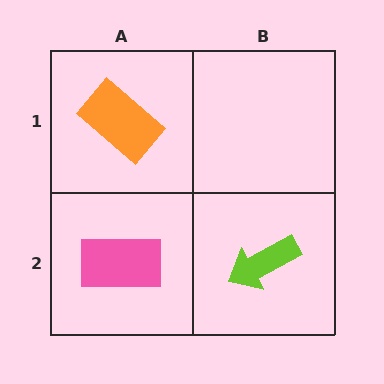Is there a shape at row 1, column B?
No, that cell is empty.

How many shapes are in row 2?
2 shapes.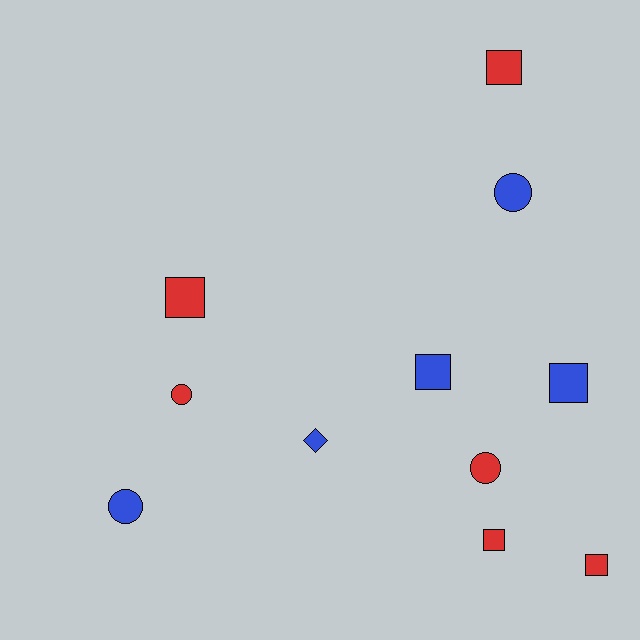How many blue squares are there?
There are 2 blue squares.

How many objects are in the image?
There are 11 objects.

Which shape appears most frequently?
Square, with 6 objects.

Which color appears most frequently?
Red, with 6 objects.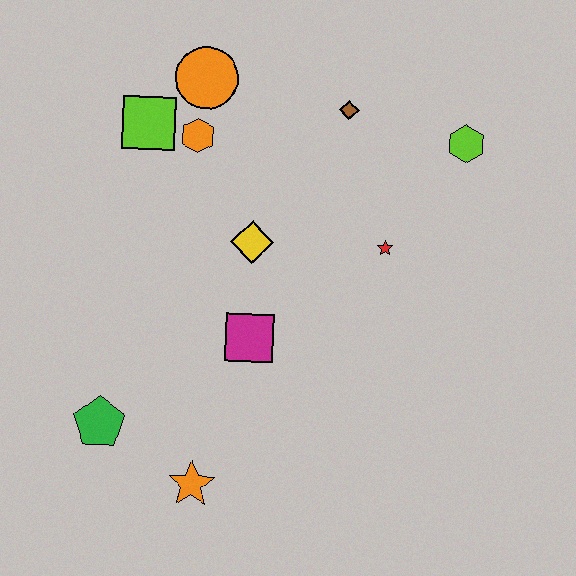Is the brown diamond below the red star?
No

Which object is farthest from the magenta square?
The lime hexagon is farthest from the magenta square.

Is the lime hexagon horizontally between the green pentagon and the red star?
No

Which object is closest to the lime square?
The orange hexagon is closest to the lime square.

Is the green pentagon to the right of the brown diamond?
No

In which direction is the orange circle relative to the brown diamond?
The orange circle is to the left of the brown diamond.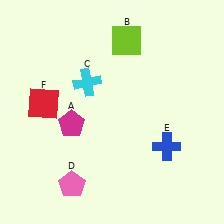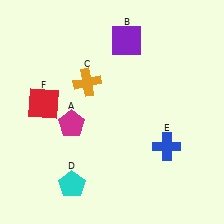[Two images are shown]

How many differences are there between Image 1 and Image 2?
There are 3 differences between the two images.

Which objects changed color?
B changed from lime to purple. C changed from cyan to orange. D changed from pink to cyan.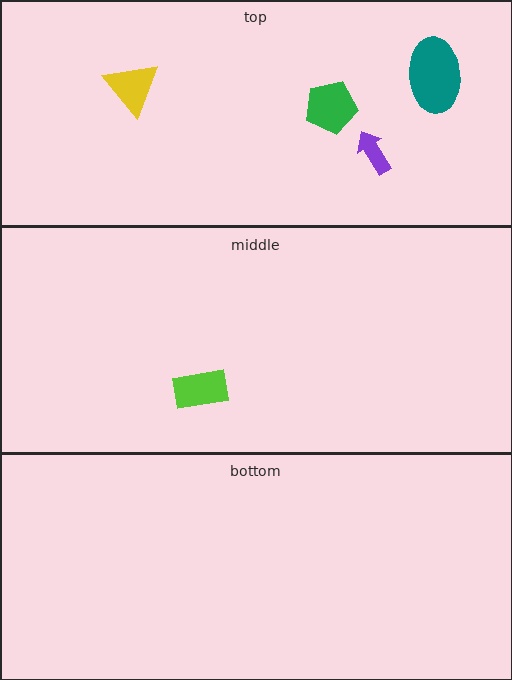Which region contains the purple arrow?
The top region.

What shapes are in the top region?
The green pentagon, the purple arrow, the teal ellipse, the yellow triangle.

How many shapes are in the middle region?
1.